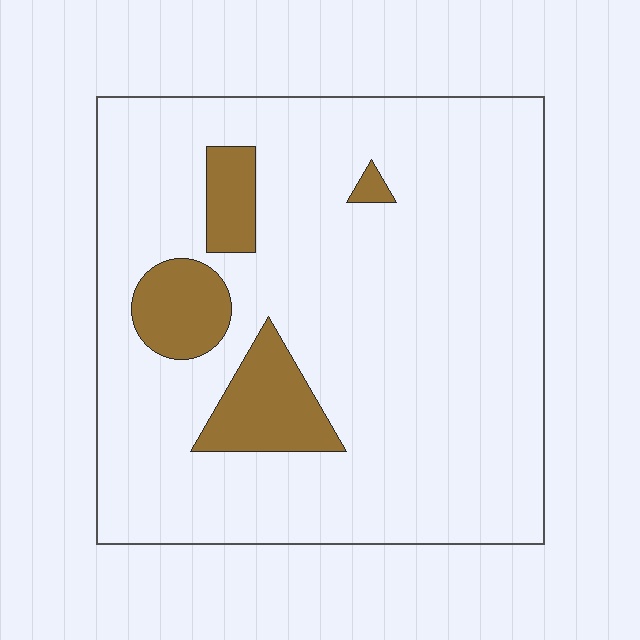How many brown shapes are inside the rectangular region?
4.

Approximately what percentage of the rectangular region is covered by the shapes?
Approximately 15%.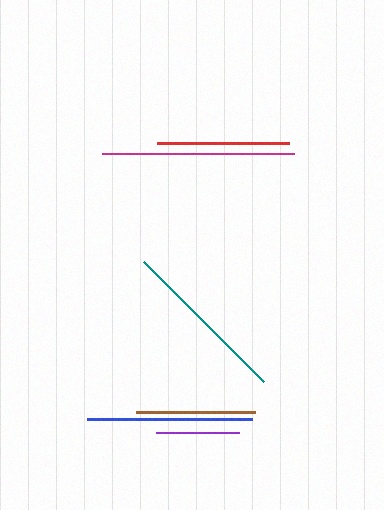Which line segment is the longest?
The magenta line is the longest at approximately 192 pixels.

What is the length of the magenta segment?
The magenta segment is approximately 192 pixels long.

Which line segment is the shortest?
The purple line is the shortest at approximately 83 pixels.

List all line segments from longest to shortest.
From longest to shortest: magenta, teal, blue, red, brown, purple.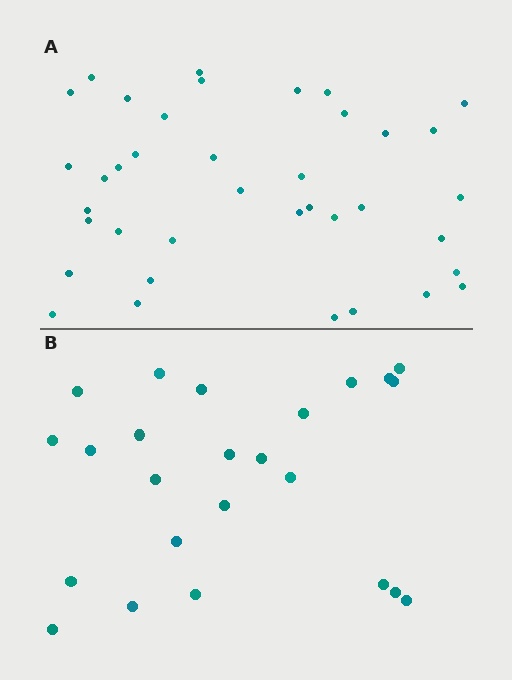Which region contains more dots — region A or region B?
Region A (the top region) has more dots.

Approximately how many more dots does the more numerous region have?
Region A has approximately 15 more dots than region B.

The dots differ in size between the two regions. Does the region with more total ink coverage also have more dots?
No. Region B has more total ink coverage because its dots are larger, but region A actually contains more individual dots. Total area can be misleading — the number of items is what matters here.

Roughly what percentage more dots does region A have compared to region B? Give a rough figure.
About 60% more.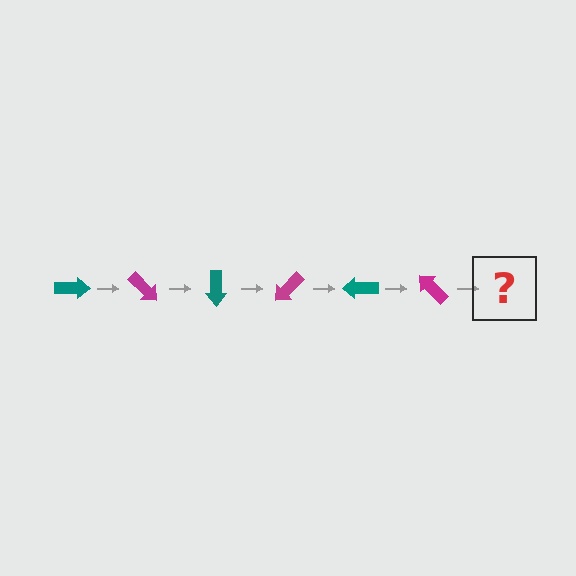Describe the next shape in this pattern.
It should be a teal arrow, rotated 270 degrees from the start.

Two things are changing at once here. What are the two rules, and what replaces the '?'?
The two rules are that it rotates 45 degrees each step and the color cycles through teal and magenta. The '?' should be a teal arrow, rotated 270 degrees from the start.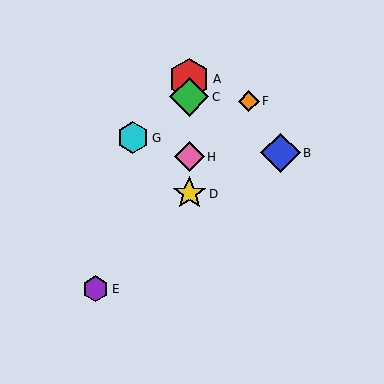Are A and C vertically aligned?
Yes, both are at x≈189.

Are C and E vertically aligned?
No, C is at x≈189 and E is at x≈96.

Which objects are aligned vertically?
Objects A, C, D, H are aligned vertically.